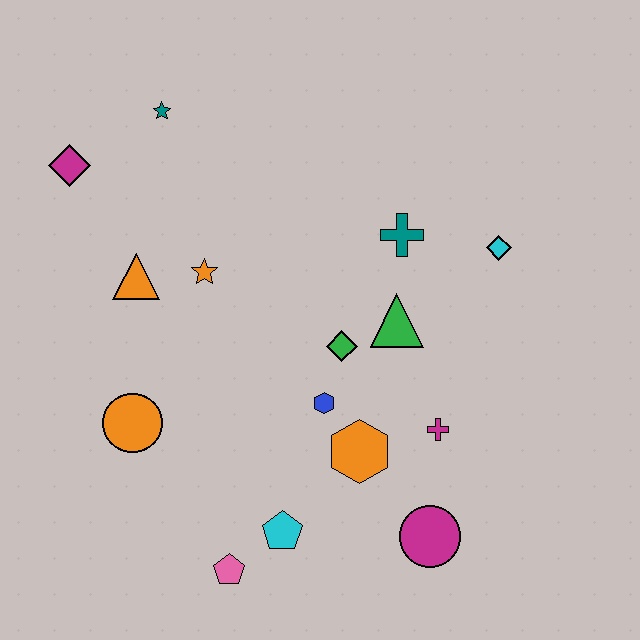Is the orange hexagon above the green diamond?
No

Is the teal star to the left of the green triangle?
Yes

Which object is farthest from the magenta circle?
The magenta diamond is farthest from the magenta circle.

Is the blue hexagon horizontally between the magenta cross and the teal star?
Yes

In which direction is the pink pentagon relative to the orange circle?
The pink pentagon is below the orange circle.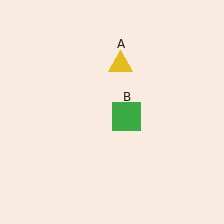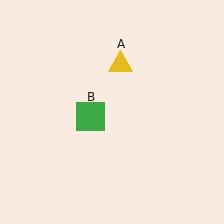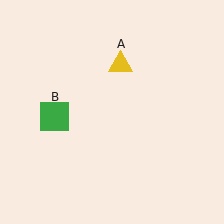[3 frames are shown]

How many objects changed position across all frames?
1 object changed position: green square (object B).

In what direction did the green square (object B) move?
The green square (object B) moved left.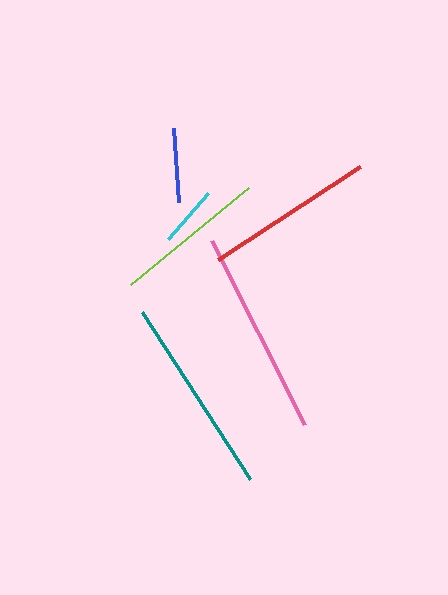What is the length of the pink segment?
The pink segment is approximately 206 pixels long.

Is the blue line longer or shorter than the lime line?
The lime line is longer than the blue line.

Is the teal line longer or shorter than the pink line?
The pink line is longer than the teal line.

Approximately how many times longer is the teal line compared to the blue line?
The teal line is approximately 2.7 times the length of the blue line.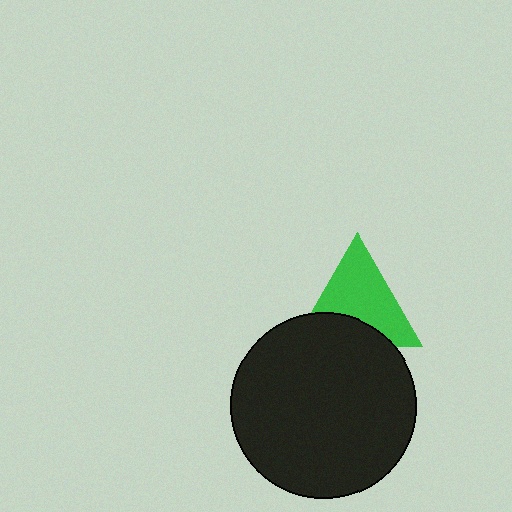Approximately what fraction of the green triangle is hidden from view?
Roughly 33% of the green triangle is hidden behind the black circle.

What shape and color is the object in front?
The object in front is a black circle.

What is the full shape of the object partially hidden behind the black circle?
The partially hidden object is a green triangle.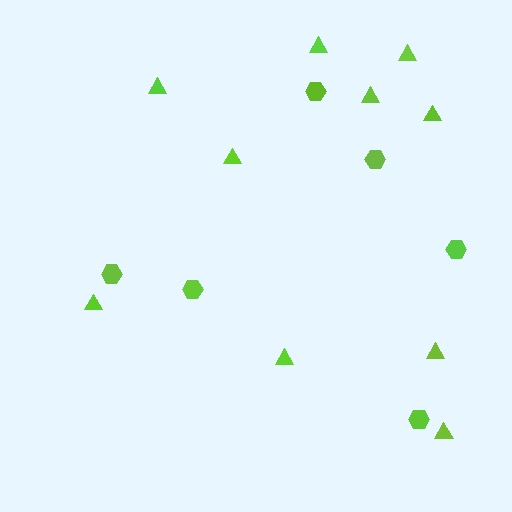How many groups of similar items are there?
There are 2 groups: one group of hexagons (6) and one group of triangles (10).